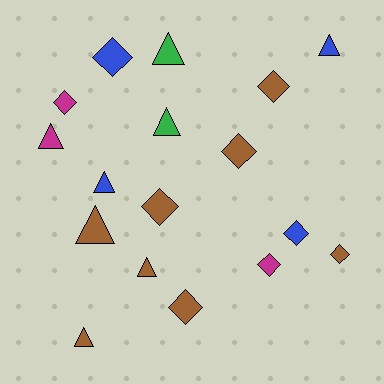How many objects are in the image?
There are 17 objects.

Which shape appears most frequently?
Diamond, with 9 objects.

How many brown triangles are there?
There are 3 brown triangles.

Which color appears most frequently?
Brown, with 8 objects.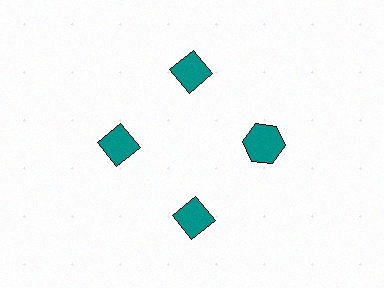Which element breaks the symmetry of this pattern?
The teal hexagon at roughly the 3 o'clock position breaks the symmetry. All other shapes are teal diamonds.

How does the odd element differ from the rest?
It has a different shape: hexagon instead of diamond.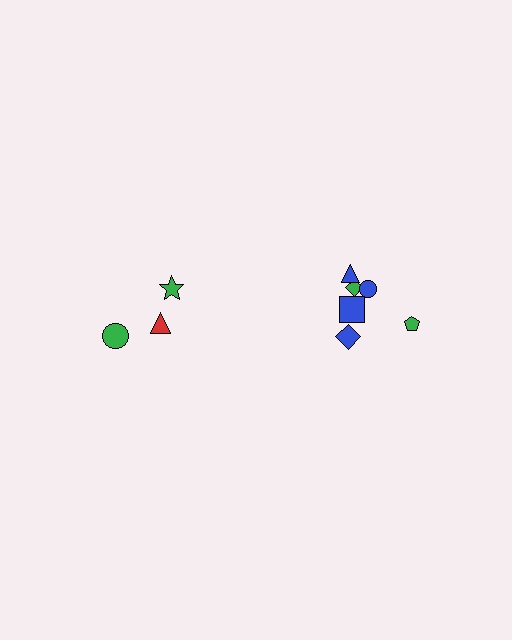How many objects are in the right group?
There are 6 objects.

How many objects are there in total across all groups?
There are 9 objects.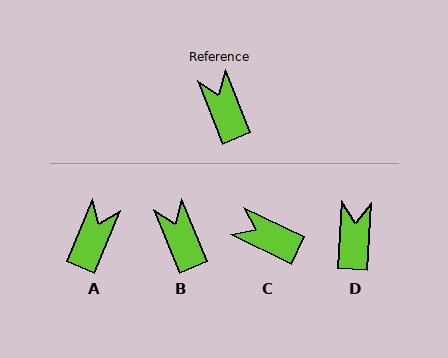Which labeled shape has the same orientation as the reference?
B.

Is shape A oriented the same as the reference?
No, it is off by about 44 degrees.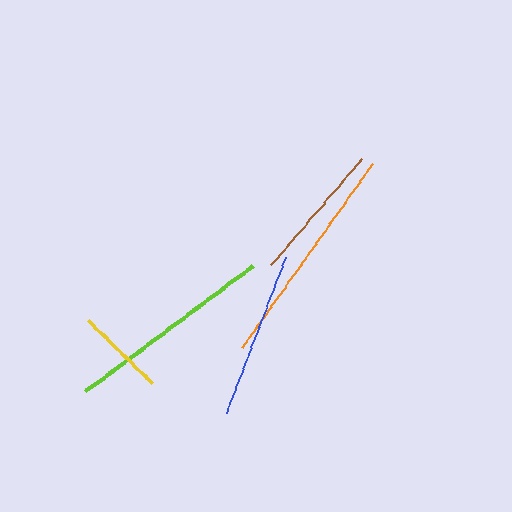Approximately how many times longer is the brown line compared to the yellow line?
The brown line is approximately 1.6 times the length of the yellow line.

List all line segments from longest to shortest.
From longest to shortest: orange, lime, blue, brown, yellow.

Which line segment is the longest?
The orange line is the longest at approximately 224 pixels.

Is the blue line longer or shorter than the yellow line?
The blue line is longer than the yellow line.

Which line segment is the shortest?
The yellow line is the shortest at approximately 89 pixels.